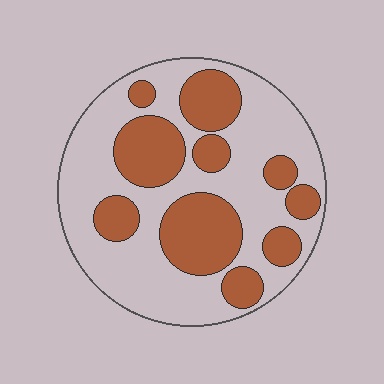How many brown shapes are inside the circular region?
10.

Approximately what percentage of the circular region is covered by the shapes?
Approximately 35%.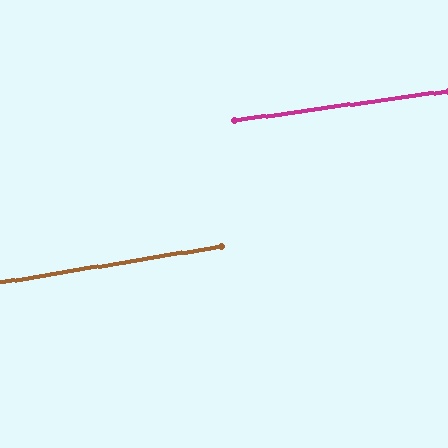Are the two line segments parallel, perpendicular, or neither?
Parallel — their directions differ by only 1.6°.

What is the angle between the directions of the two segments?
Approximately 2 degrees.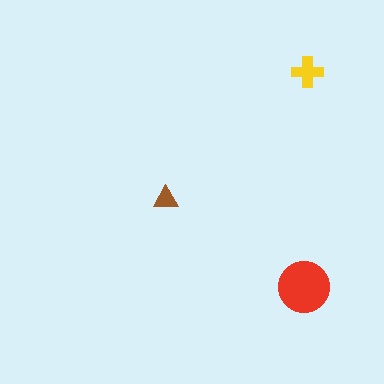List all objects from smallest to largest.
The brown triangle, the yellow cross, the red circle.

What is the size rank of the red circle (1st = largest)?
1st.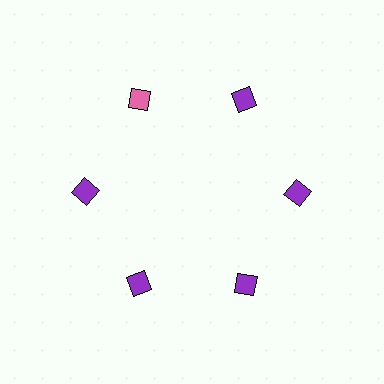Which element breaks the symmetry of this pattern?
The pink diamond at roughly the 11 o'clock position breaks the symmetry. All other shapes are purple diamonds.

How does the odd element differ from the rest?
It has a different color: pink instead of purple.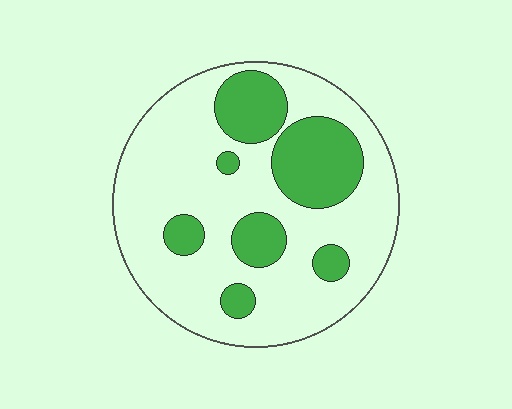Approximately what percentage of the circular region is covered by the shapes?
Approximately 25%.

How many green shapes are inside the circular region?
7.